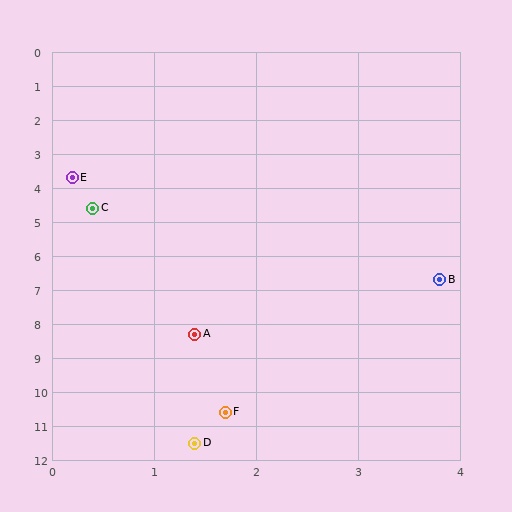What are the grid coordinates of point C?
Point C is at approximately (0.4, 4.6).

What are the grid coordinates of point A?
Point A is at approximately (1.4, 8.3).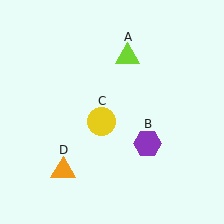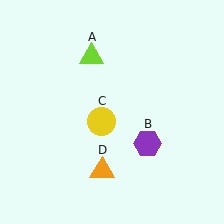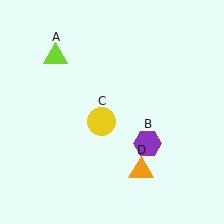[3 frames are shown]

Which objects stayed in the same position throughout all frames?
Purple hexagon (object B) and yellow circle (object C) remained stationary.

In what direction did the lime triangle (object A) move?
The lime triangle (object A) moved left.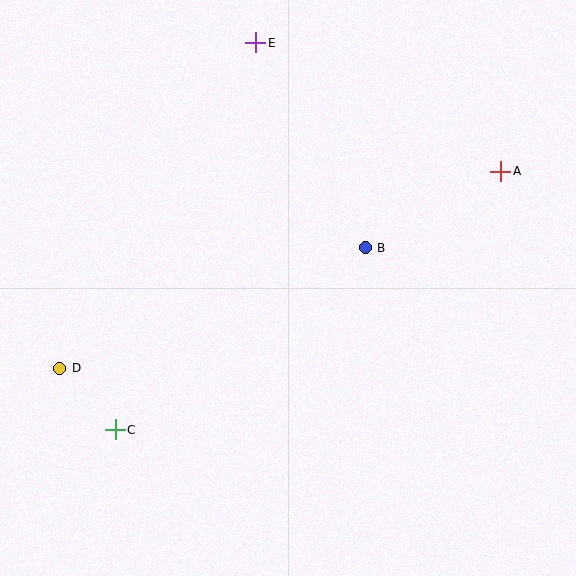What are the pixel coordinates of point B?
Point B is at (365, 248).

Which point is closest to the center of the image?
Point B at (365, 248) is closest to the center.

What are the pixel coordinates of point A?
Point A is at (501, 171).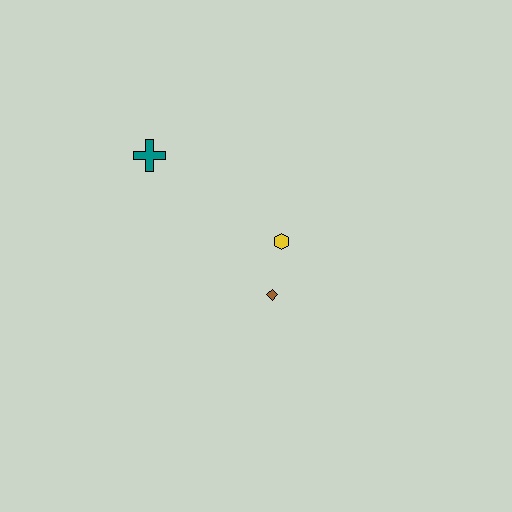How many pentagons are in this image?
There are no pentagons.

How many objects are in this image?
There are 3 objects.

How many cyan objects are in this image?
There are no cyan objects.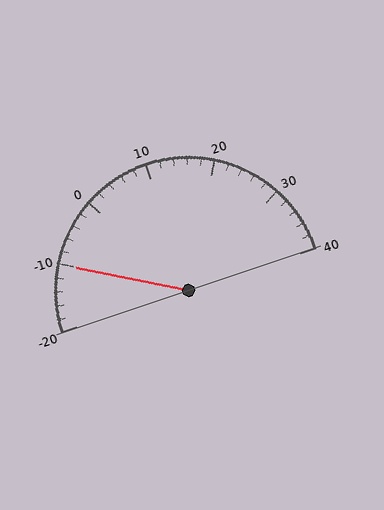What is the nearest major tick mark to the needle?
The nearest major tick mark is -10.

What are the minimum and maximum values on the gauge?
The gauge ranges from -20 to 40.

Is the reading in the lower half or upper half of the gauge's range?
The reading is in the lower half of the range (-20 to 40).